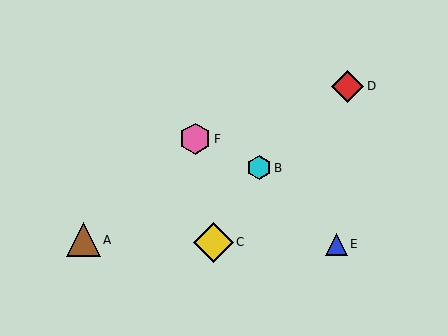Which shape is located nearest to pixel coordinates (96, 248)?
The brown triangle (labeled A) at (83, 240) is nearest to that location.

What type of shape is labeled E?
Shape E is a blue triangle.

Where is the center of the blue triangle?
The center of the blue triangle is at (336, 244).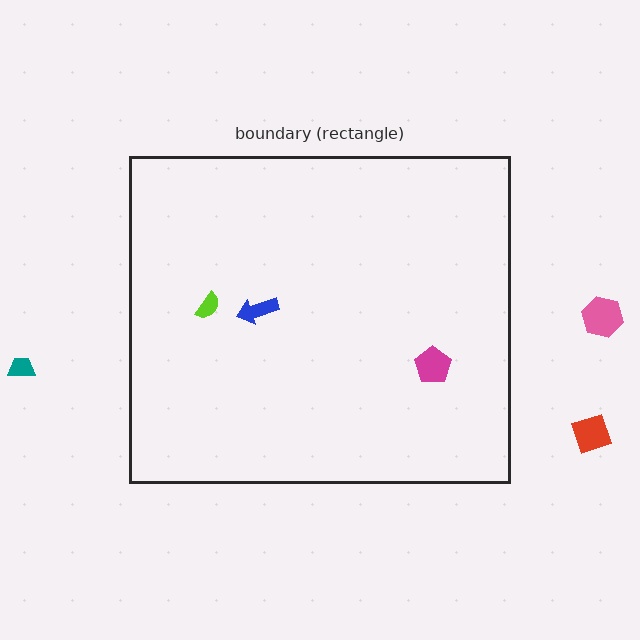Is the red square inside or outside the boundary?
Outside.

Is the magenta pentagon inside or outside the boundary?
Inside.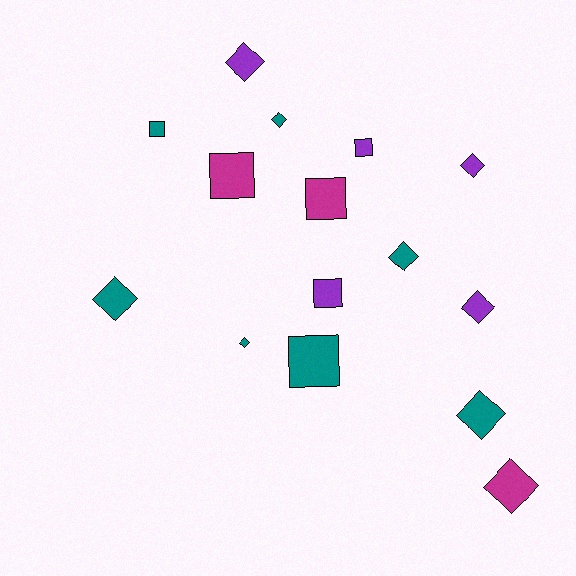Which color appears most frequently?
Teal, with 7 objects.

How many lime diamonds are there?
There are no lime diamonds.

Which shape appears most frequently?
Diamond, with 9 objects.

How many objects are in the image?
There are 15 objects.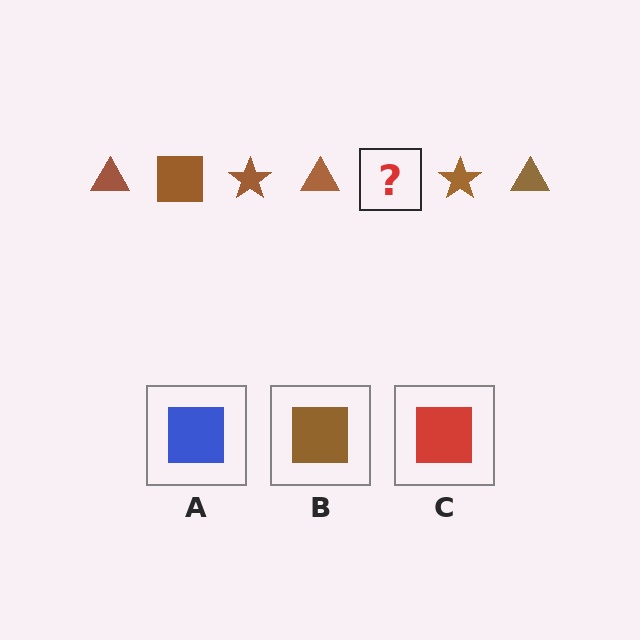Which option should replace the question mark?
Option B.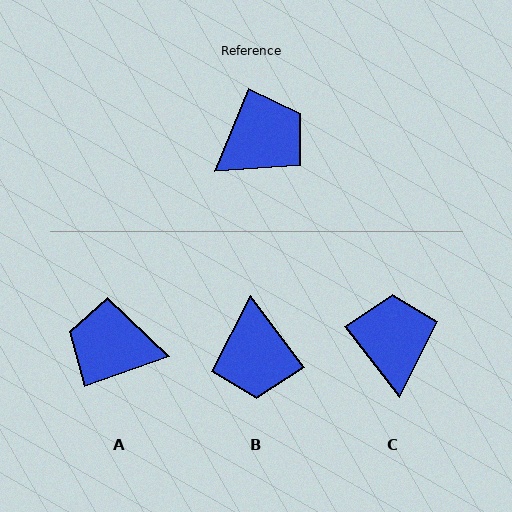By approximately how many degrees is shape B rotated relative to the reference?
Approximately 121 degrees clockwise.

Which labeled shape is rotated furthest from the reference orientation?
A, about 132 degrees away.